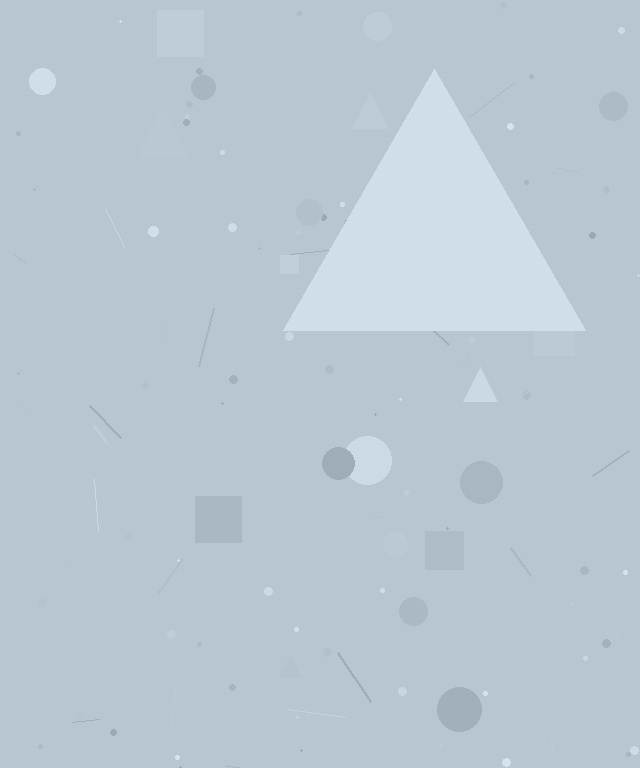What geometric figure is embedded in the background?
A triangle is embedded in the background.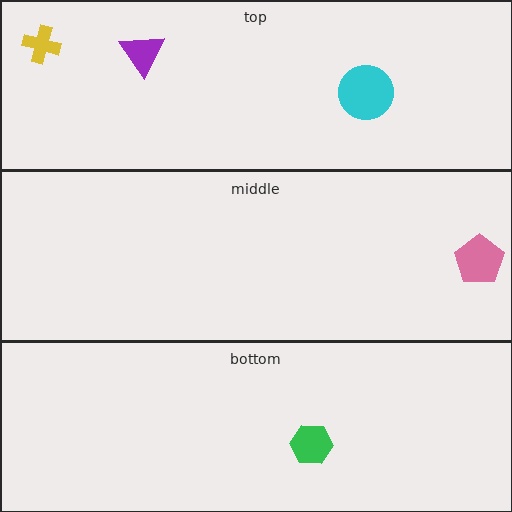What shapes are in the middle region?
The pink pentagon.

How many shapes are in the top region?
3.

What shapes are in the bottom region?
The green hexagon.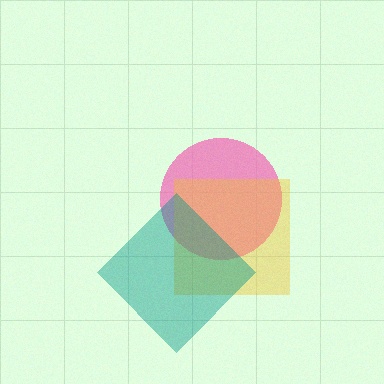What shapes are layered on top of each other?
The layered shapes are: a pink circle, a yellow square, a teal diamond.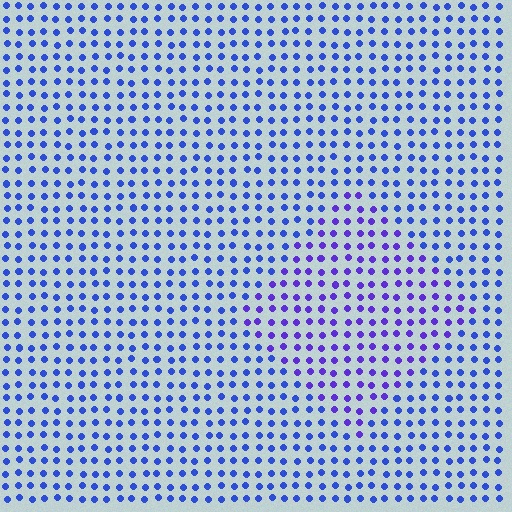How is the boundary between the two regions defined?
The boundary is defined purely by a slight shift in hue (about 29 degrees). Spacing, size, and orientation are identical on both sides.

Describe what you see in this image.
The image is filled with small blue elements in a uniform arrangement. A diamond-shaped region is visible where the elements are tinted to a slightly different hue, forming a subtle color boundary.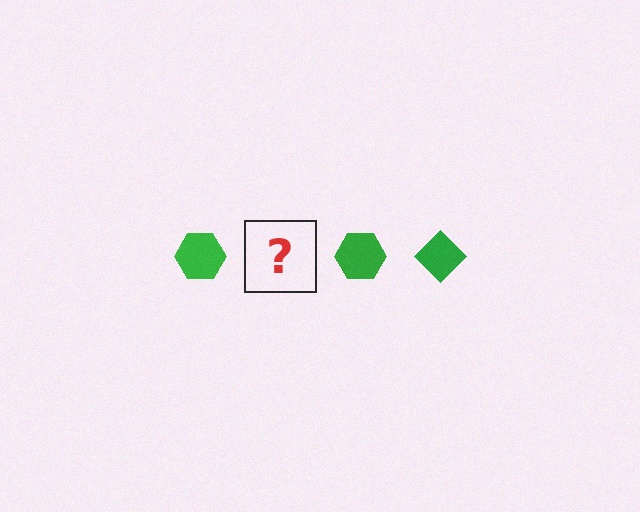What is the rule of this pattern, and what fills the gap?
The rule is that the pattern cycles through hexagon, diamond shapes in green. The gap should be filled with a green diamond.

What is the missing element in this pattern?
The missing element is a green diamond.